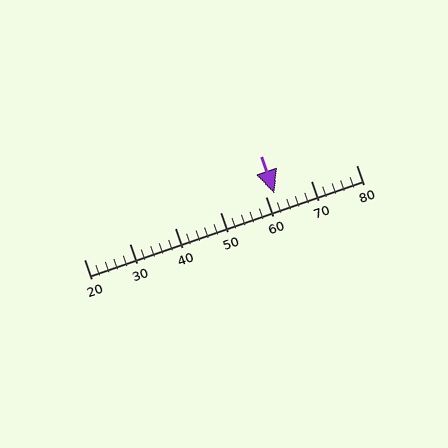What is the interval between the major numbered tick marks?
The major tick marks are spaced 10 units apart.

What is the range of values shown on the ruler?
The ruler shows values from 20 to 80.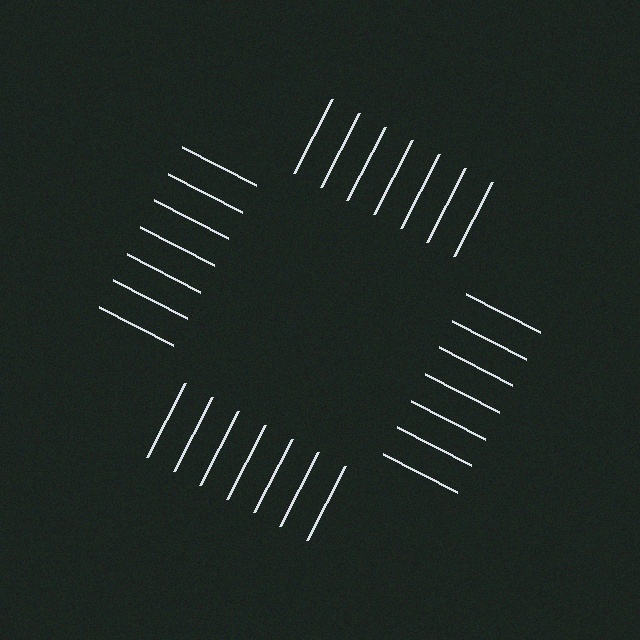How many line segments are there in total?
28 — 7 along each of the 4 edges.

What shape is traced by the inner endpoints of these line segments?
An illusory square — the line segments terminate on its edges but no continuous stroke is drawn.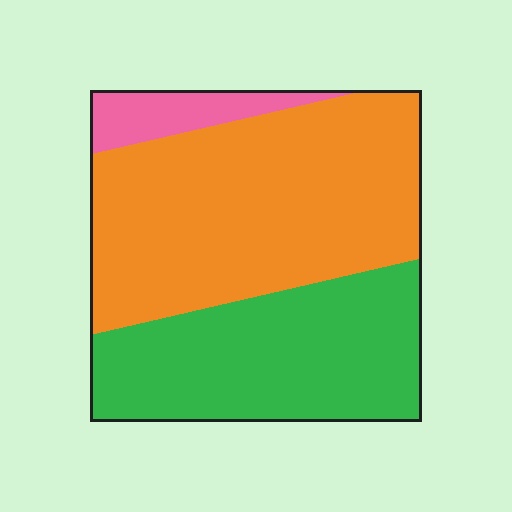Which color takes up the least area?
Pink, at roughly 10%.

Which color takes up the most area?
Orange, at roughly 55%.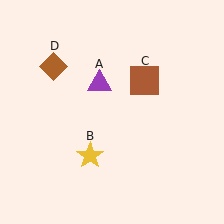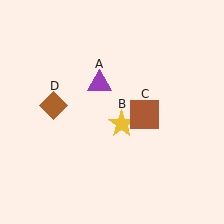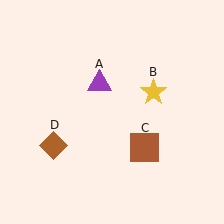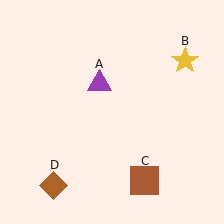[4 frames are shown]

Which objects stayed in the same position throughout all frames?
Purple triangle (object A) remained stationary.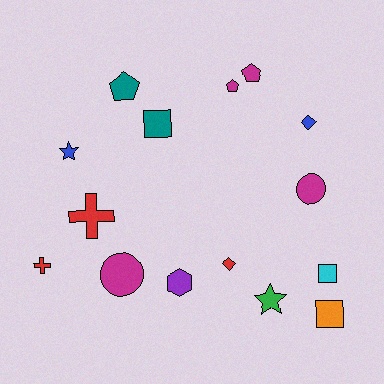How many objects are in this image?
There are 15 objects.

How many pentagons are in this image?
There are 3 pentagons.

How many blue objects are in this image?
There are 2 blue objects.